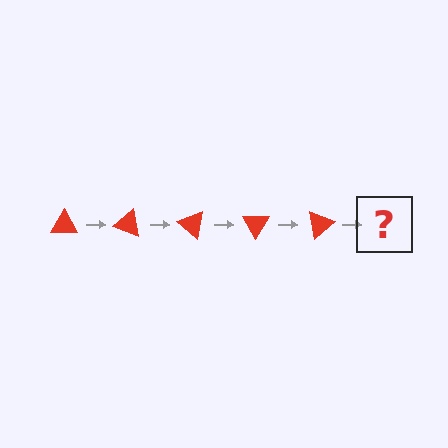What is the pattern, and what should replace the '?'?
The pattern is that the triangle rotates 20 degrees each step. The '?' should be a red triangle rotated 100 degrees.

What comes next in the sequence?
The next element should be a red triangle rotated 100 degrees.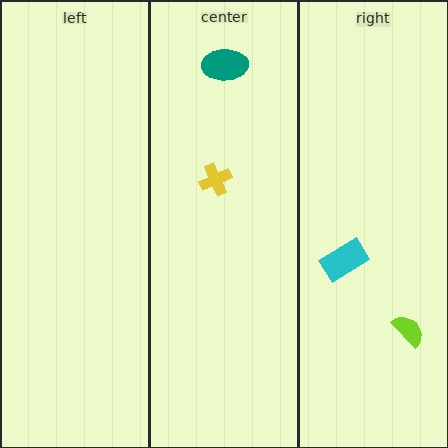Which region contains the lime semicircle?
The right region.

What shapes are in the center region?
The yellow cross, the teal ellipse.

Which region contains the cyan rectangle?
The right region.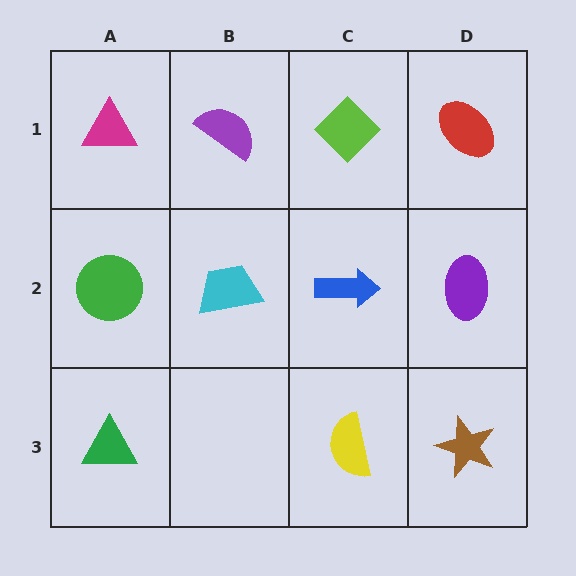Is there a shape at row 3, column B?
No, that cell is empty.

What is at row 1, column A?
A magenta triangle.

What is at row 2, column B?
A cyan trapezoid.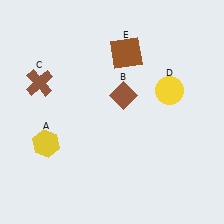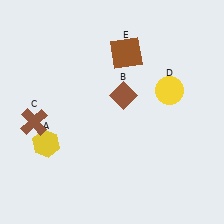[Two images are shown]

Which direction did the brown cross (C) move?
The brown cross (C) moved down.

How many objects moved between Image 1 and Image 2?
1 object moved between the two images.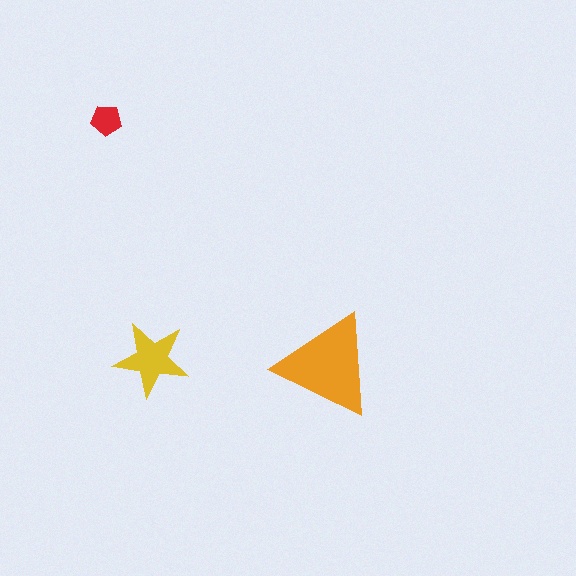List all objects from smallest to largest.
The red pentagon, the yellow star, the orange triangle.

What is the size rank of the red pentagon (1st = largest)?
3rd.